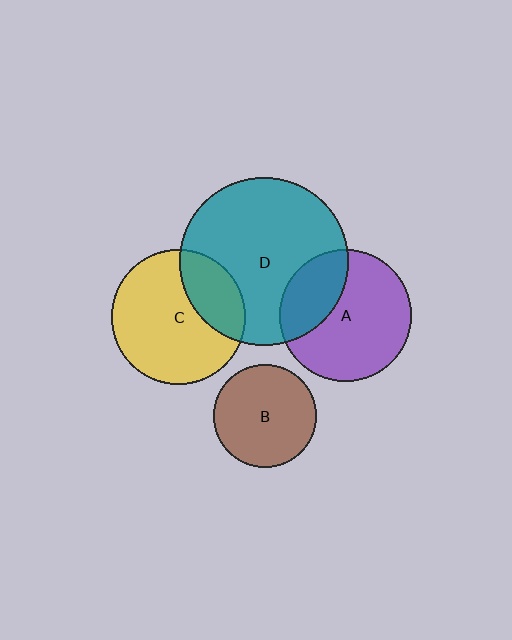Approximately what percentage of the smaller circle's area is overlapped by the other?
Approximately 30%.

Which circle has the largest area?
Circle D (teal).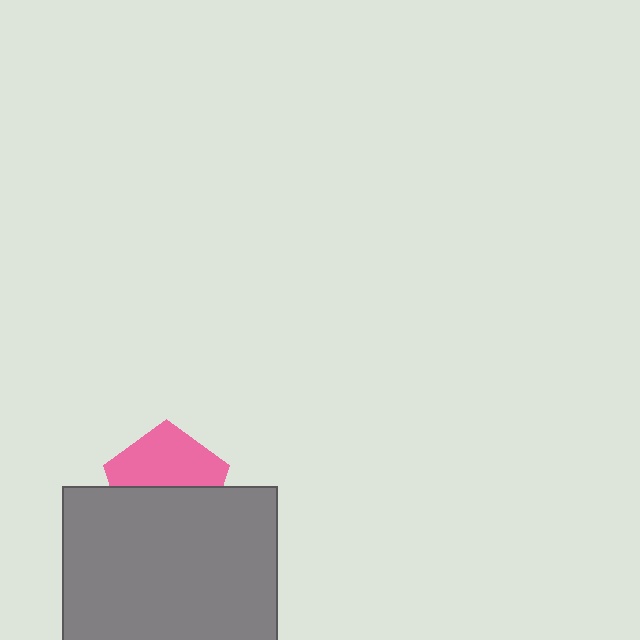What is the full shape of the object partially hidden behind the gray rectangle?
The partially hidden object is a pink pentagon.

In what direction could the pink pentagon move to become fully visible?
The pink pentagon could move up. That would shift it out from behind the gray rectangle entirely.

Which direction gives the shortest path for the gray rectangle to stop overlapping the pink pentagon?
Moving down gives the shortest separation.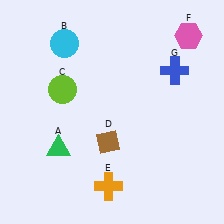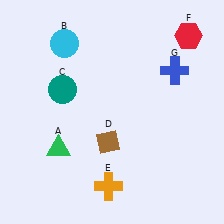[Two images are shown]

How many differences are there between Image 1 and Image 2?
There are 2 differences between the two images.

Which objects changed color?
C changed from lime to teal. F changed from pink to red.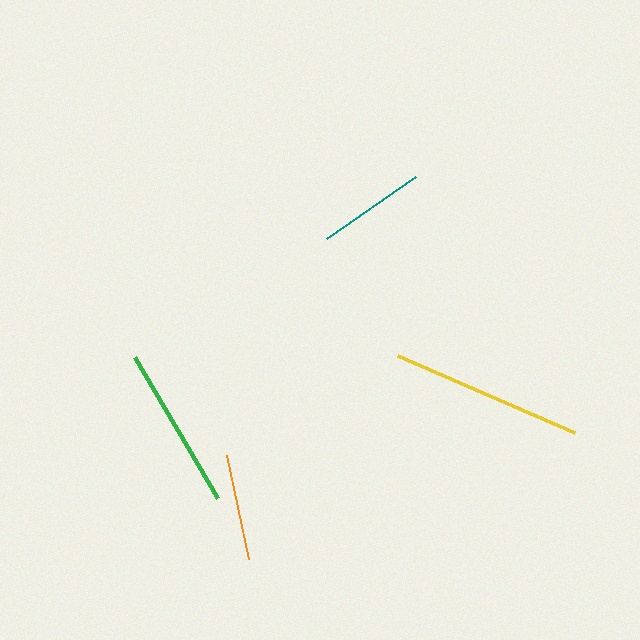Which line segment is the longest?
The yellow line is the longest at approximately 193 pixels.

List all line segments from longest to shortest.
From longest to shortest: yellow, green, teal, orange.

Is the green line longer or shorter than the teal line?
The green line is longer than the teal line.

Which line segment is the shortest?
The orange line is the shortest at approximately 106 pixels.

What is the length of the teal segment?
The teal segment is approximately 109 pixels long.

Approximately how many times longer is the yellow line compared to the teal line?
The yellow line is approximately 1.8 times the length of the teal line.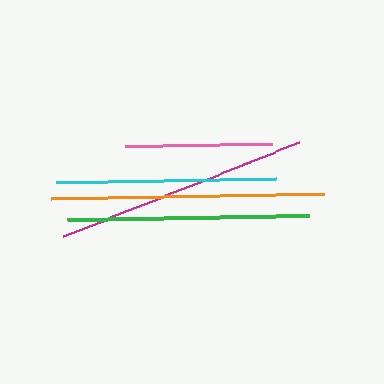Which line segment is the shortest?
The pink line is the shortest at approximately 147 pixels.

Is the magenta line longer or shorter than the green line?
The magenta line is longer than the green line.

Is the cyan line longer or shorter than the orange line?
The orange line is longer than the cyan line.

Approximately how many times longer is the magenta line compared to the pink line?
The magenta line is approximately 1.7 times the length of the pink line.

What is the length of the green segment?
The green segment is approximately 242 pixels long.